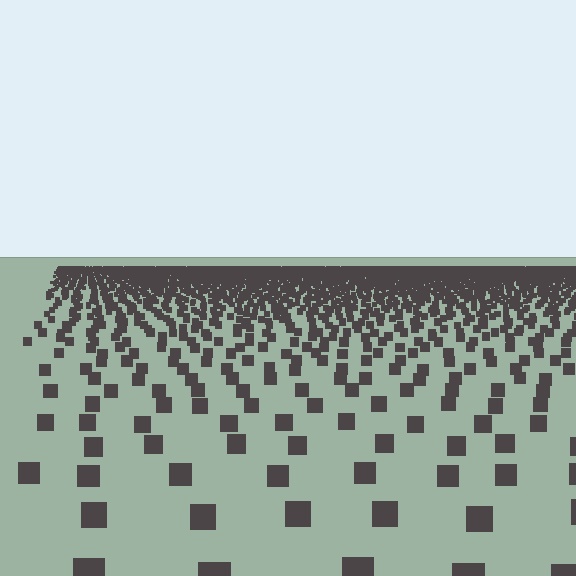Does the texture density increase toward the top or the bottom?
Density increases toward the top.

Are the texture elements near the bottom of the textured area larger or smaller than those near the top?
Larger. Near the bottom, elements are closer to the viewer and appear at a bigger on-screen size.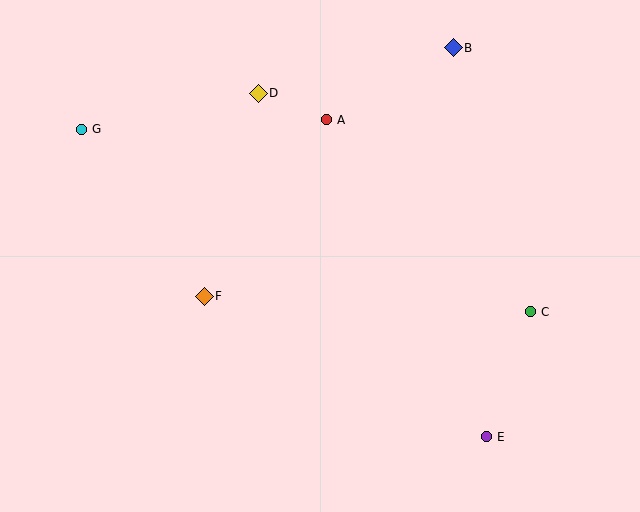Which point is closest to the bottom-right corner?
Point E is closest to the bottom-right corner.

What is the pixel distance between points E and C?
The distance between E and C is 132 pixels.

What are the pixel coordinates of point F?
Point F is at (204, 296).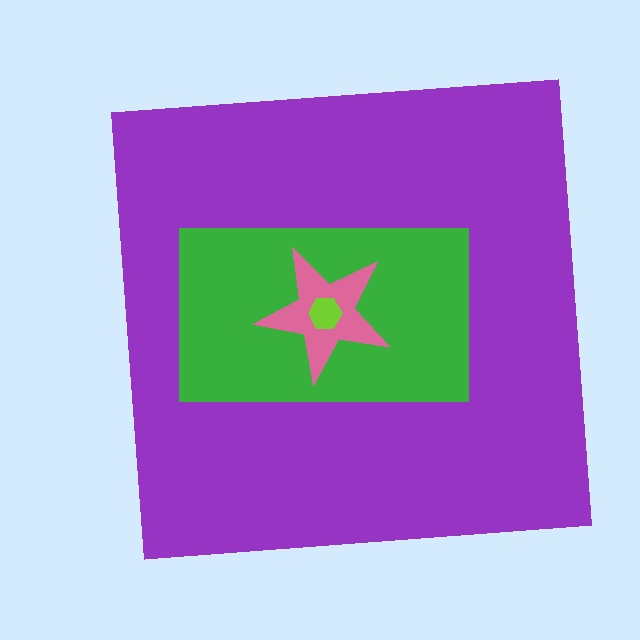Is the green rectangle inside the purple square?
Yes.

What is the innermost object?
The lime hexagon.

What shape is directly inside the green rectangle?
The pink star.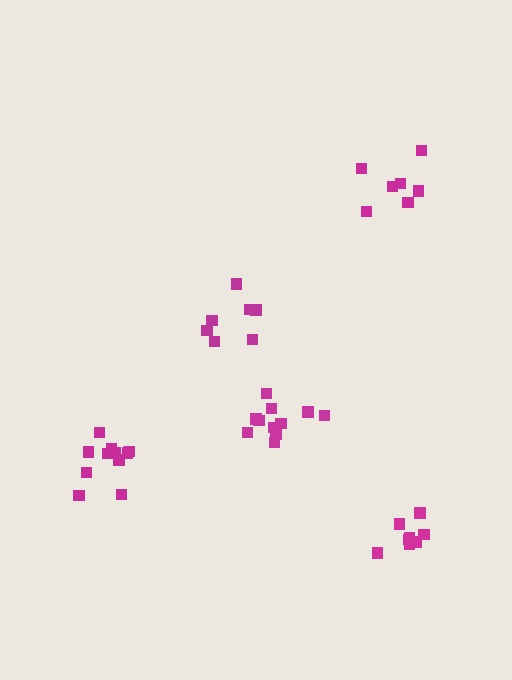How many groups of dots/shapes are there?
There are 5 groups.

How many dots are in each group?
Group 1: 7 dots, Group 2: 11 dots, Group 3: 11 dots, Group 4: 8 dots, Group 5: 7 dots (44 total).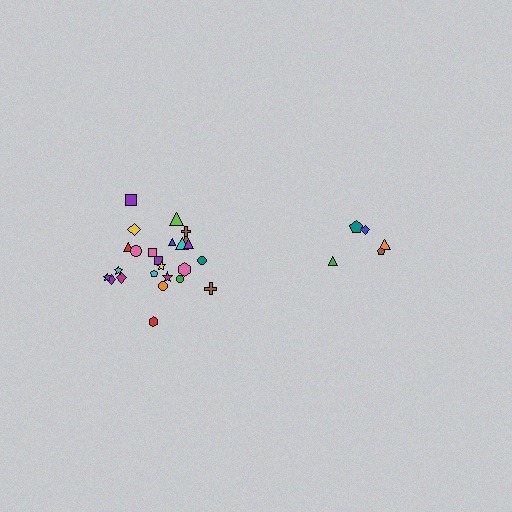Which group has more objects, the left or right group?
The left group.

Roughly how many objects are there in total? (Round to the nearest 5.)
Roughly 30 objects in total.